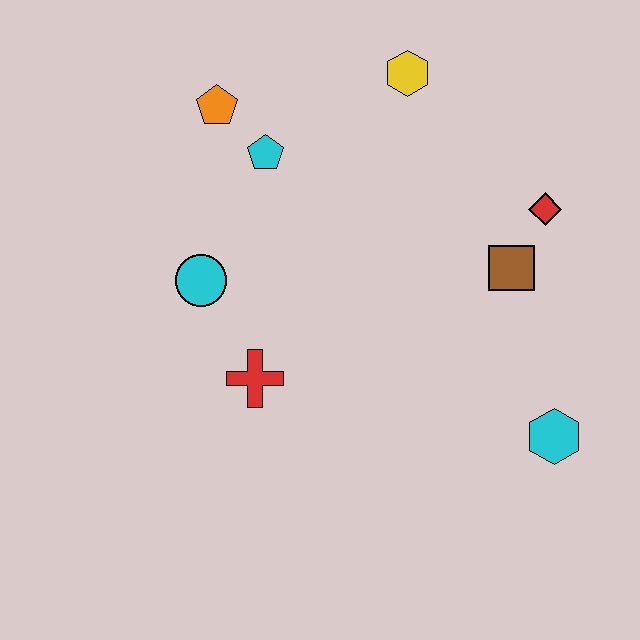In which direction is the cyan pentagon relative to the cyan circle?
The cyan pentagon is above the cyan circle.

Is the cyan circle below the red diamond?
Yes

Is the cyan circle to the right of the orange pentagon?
No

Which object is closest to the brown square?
The red diamond is closest to the brown square.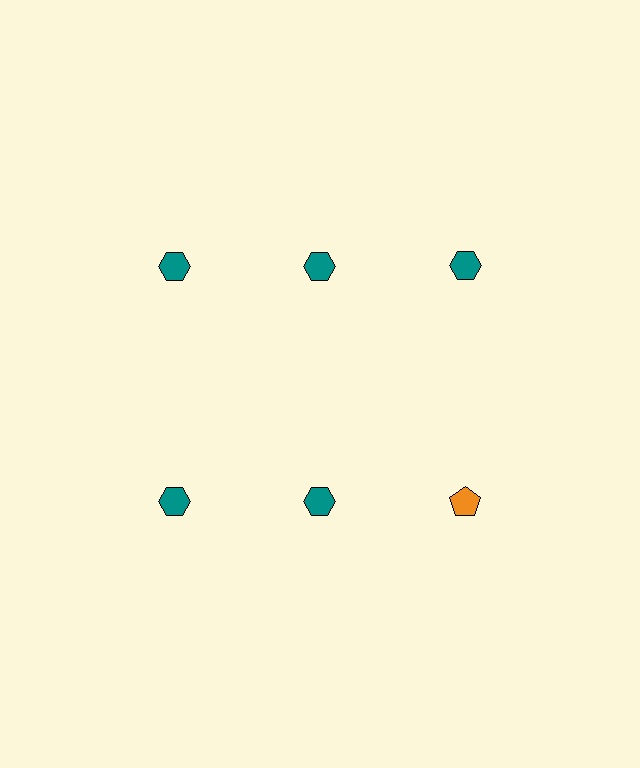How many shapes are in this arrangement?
There are 6 shapes arranged in a grid pattern.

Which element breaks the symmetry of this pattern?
The orange pentagon in the second row, center column breaks the symmetry. All other shapes are teal hexagons.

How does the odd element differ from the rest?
It differs in both color (orange instead of teal) and shape (pentagon instead of hexagon).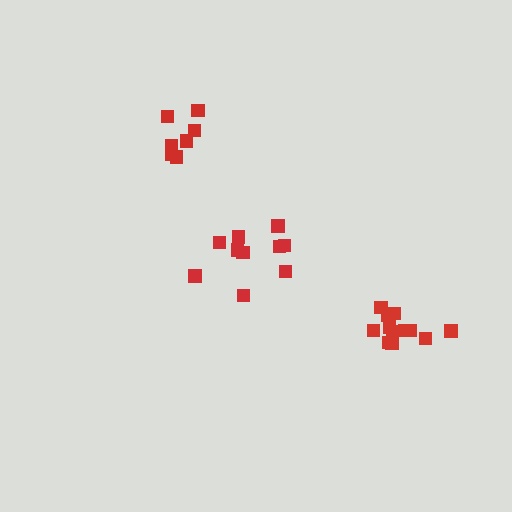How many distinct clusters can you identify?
There are 3 distinct clusters.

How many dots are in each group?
Group 1: 7 dots, Group 2: 10 dots, Group 3: 12 dots (29 total).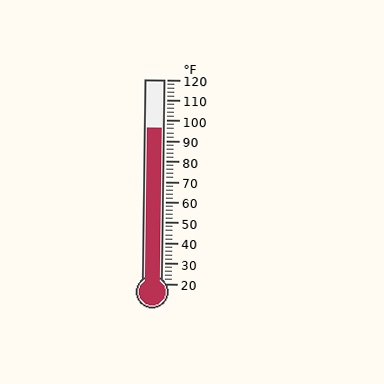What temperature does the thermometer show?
The thermometer shows approximately 96°F.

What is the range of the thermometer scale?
The thermometer scale ranges from 20°F to 120°F.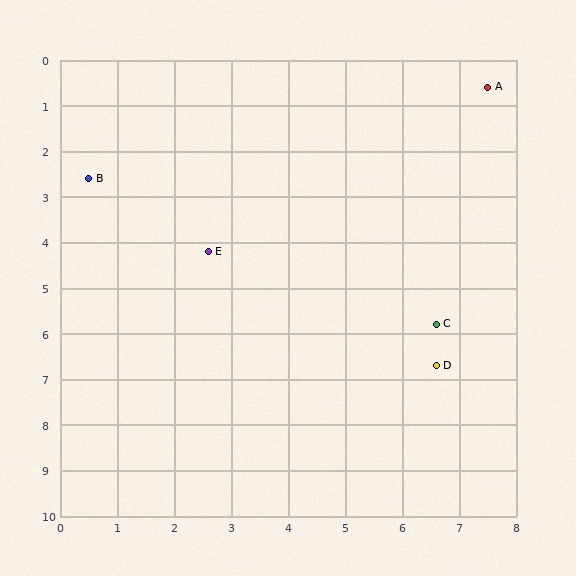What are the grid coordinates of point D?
Point D is at approximately (6.6, 6.7).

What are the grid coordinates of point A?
Point A is at approximately (7.5, 0.6).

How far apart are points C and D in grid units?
Points C and D are about 0.9 grid units apart.